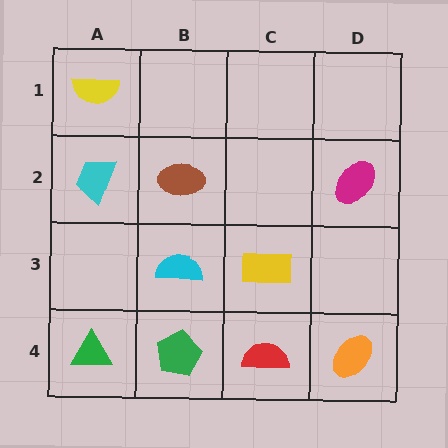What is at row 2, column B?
A brown ellipse.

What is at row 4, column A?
A green triangle.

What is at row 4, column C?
A red semicircle.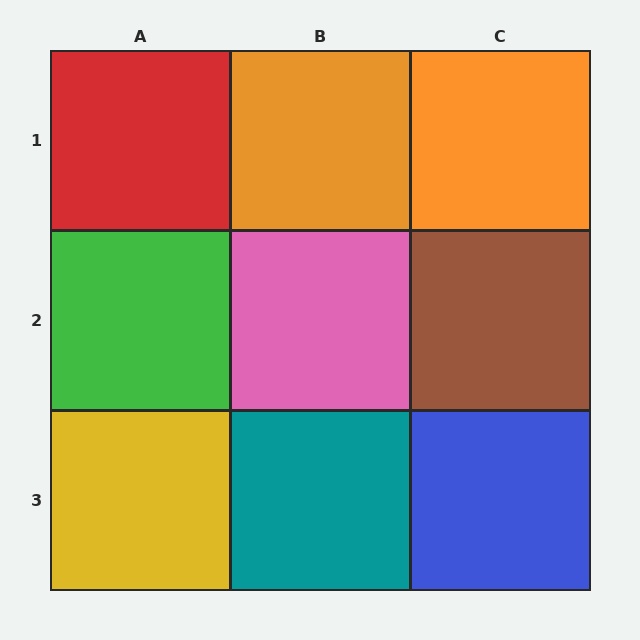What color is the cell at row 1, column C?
Orange.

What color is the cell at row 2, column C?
Brown.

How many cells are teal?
1 cell is teal.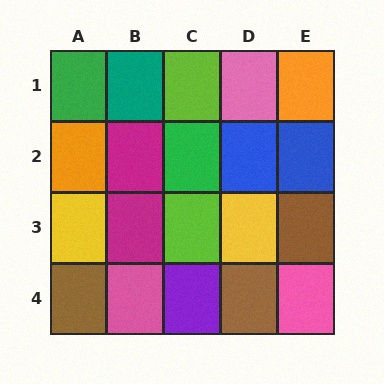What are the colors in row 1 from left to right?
Green, teal, lime, pink, orange.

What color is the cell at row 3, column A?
Yellow.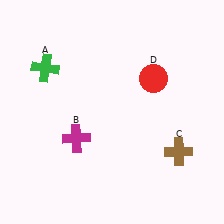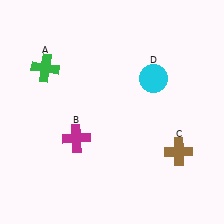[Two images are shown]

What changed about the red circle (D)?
In Image 1, D is red. In Image 2, it changed to cyan.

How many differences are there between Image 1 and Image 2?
There is 1 difference between the two images.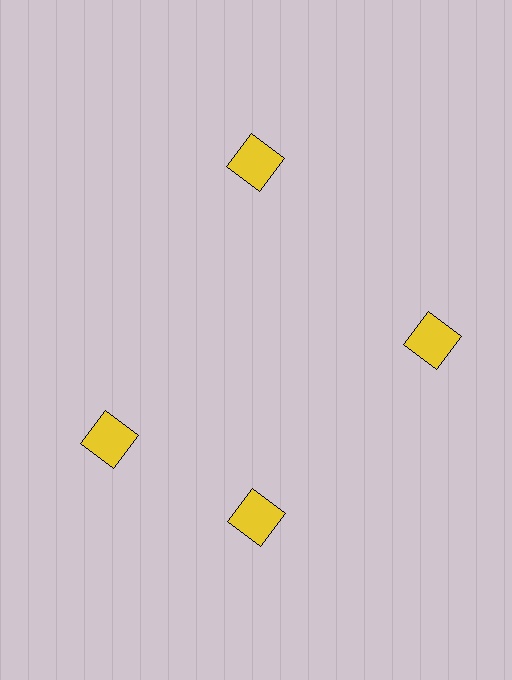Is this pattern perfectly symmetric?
No. The 4 yellow squares are arranged in a ring, but one element near the 9 o'clock position is rotated out of alignment along the ring, breaking the 4-fold rotational symmetry.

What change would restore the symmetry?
The symmetry would be restored by rotating it back into even spacing with its neighbors so that all 4 squares sit at equal angles and equal distance from the center.